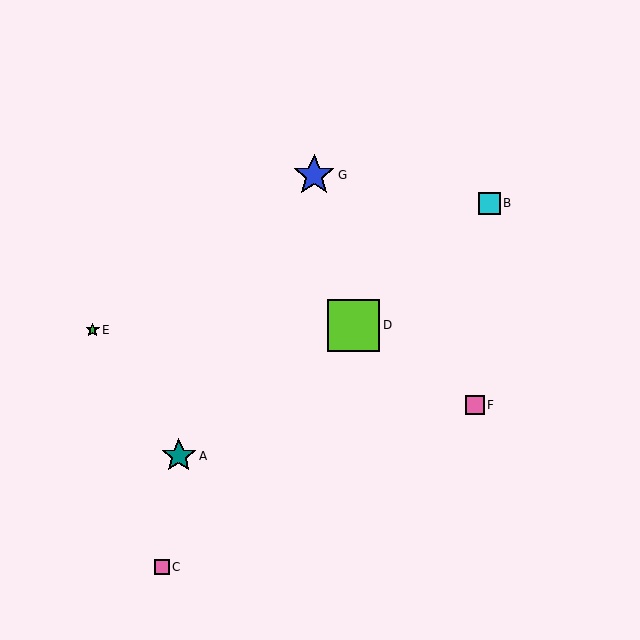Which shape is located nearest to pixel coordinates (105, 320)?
The green star (labeled E) at (93, 330) is nearest to that location.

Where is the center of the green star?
The center of the green star is at (93, 330).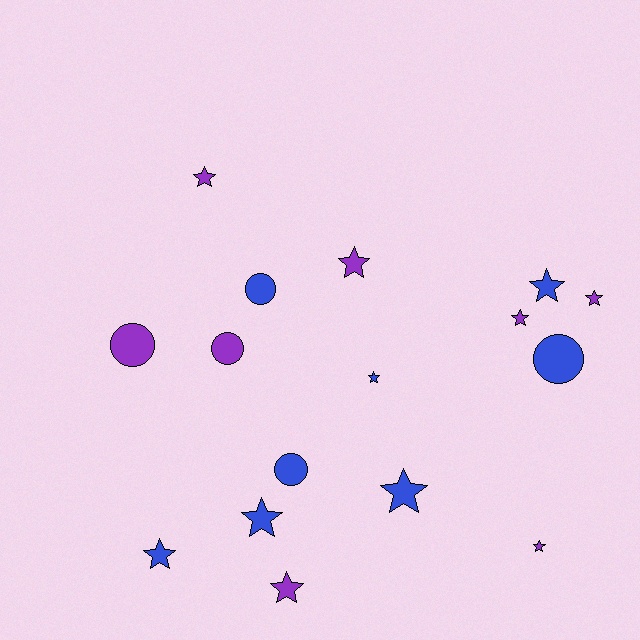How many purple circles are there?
There are 2 purple circles.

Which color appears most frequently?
Purple, with 8 objects.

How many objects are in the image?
There are 16 objects.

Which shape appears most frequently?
Star, with 11 objects.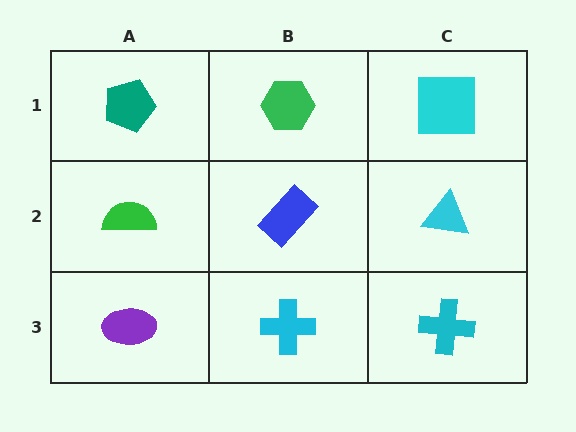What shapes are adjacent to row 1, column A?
A green semicircle (row 2, column A), a green hexagon (row 1, column B).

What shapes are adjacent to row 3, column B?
A blue rectangle (row 2, column B), a purple ellipse (row 3, column A), a cyan cross (row 3, column C).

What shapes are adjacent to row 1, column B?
A blue rectangle (row 2, column B), a teal pentagon (row 1, column A), a cyan square (row 1, column C).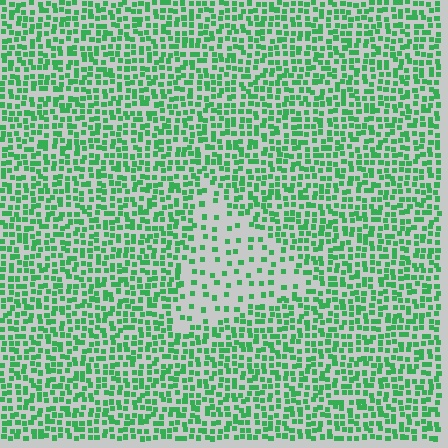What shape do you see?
I see a triangle.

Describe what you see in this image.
The image contains small green elements arranged at two different densities. A triangle-shaped region is visible where the elements are less densely packed than the surrounding area.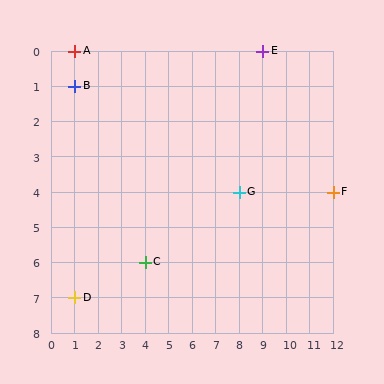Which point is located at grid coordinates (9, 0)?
Point E is at (9, 0).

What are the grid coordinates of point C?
Point C is at grid coordinates (4, 6).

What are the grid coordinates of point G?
Point G is at grid coordinates (8, 4).